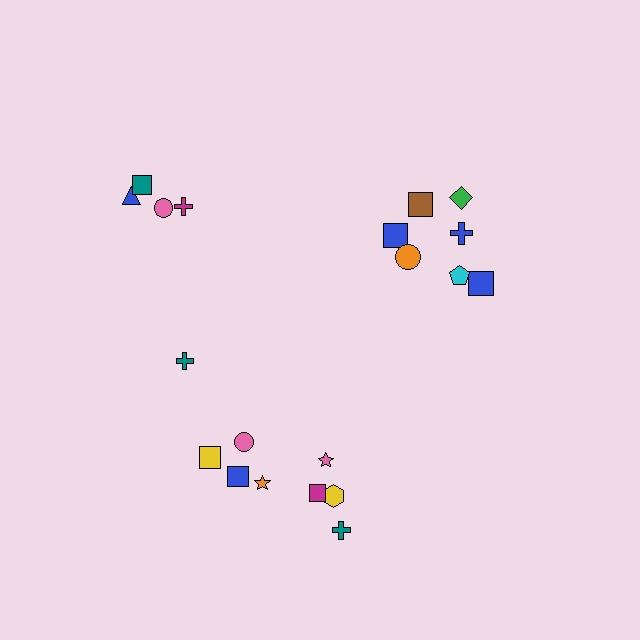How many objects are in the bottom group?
There are 8 objects.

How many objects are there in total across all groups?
There are 20 objects.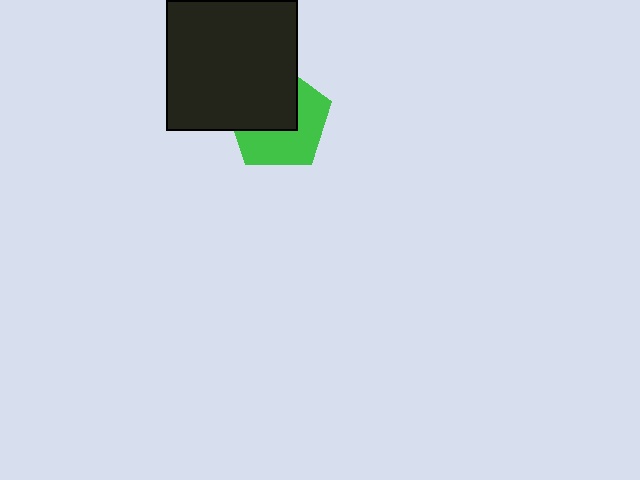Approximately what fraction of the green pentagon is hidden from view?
Roughly 49% of the green pentagon is hidden behind the black square.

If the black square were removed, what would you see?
You would see the complete green pentagon.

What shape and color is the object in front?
The object in front is a black square.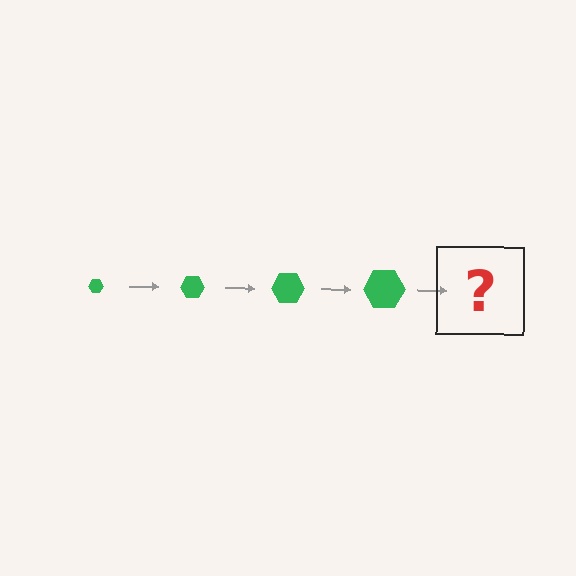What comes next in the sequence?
The next element should be a green hexagon, larger than the previous one.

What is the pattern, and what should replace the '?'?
The pattern is that the hexagon gets progressively larger each step. The '?' should be a green hexagon, larger than the previous one.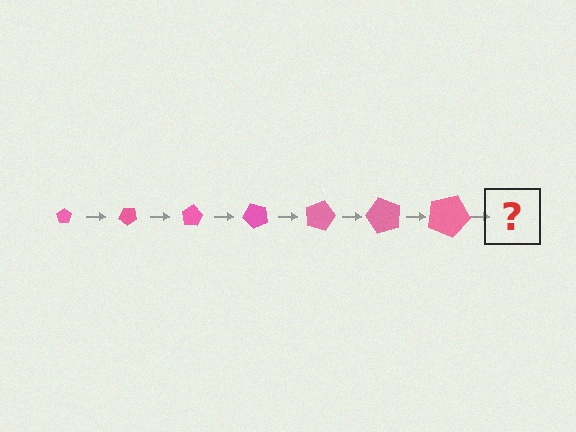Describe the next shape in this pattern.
It should be a pentagon, larger than the previous one and rotated 280 degrees from the start.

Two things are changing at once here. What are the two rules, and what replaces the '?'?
The two rules are that the pentagon grows larger each step and it rotates 40 degrees each step. The '?' should be a pentagon, larger than the previous one and rotated 280 degrees from the start.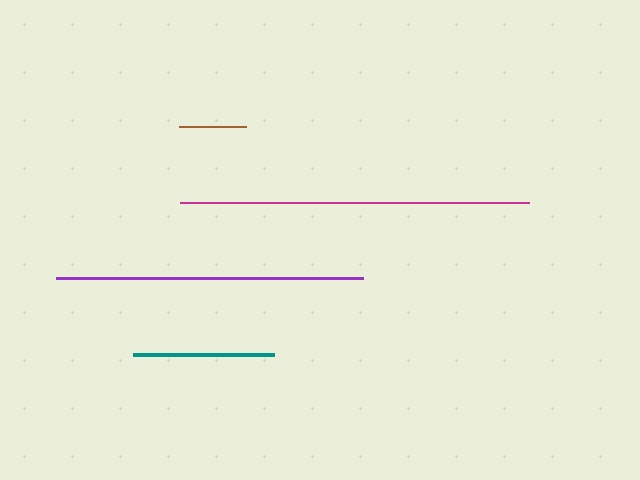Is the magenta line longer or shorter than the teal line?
The magenta line is longer than the teal line.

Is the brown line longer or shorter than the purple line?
The purple line is longer than the brown line.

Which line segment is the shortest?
The brown line is the shortest at approximately 67 pixels.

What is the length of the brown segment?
The brown segment is approximately 67 pixels long.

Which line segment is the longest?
The magenta line is the longest at approximately 348 pixels.